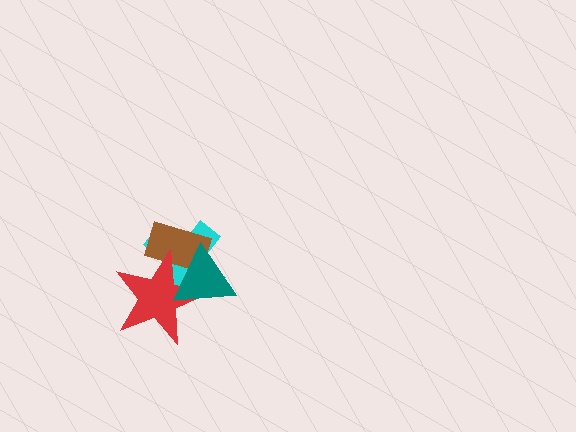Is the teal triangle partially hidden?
No, no other shape covers it.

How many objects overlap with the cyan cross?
3 objects overlap with the cyan cross.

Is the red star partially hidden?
Yes, it is partially covered by another shape.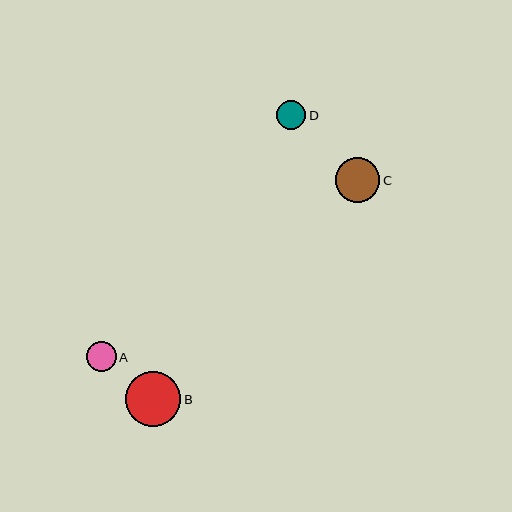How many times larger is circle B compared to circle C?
Circle B is approximately 1.2 times the size of circle C.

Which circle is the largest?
Circle B is the largest with a size of approximately 55 pixels.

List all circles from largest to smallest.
From largest to smallest: B, C, A, D.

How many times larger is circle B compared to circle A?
Circle B is approximately 1.9 times the size of circle A.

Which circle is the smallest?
Circle D is the smallest with a size of approximately 29 pixels.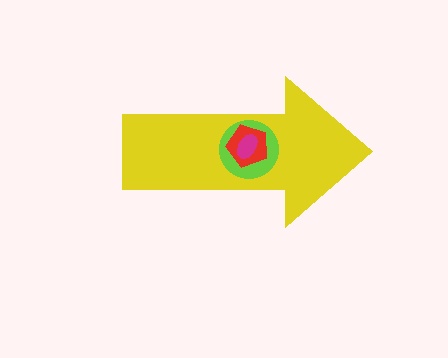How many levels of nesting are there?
4.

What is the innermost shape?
The magenta ellipse.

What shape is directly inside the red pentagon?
The magenta ellipse.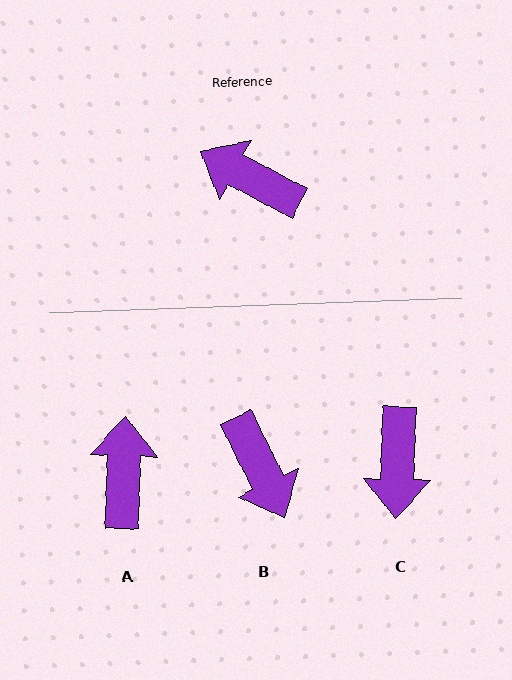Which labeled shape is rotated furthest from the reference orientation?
B, about 144 degrees away.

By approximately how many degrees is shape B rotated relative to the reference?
Approximately 144 degrees counter-clockwise.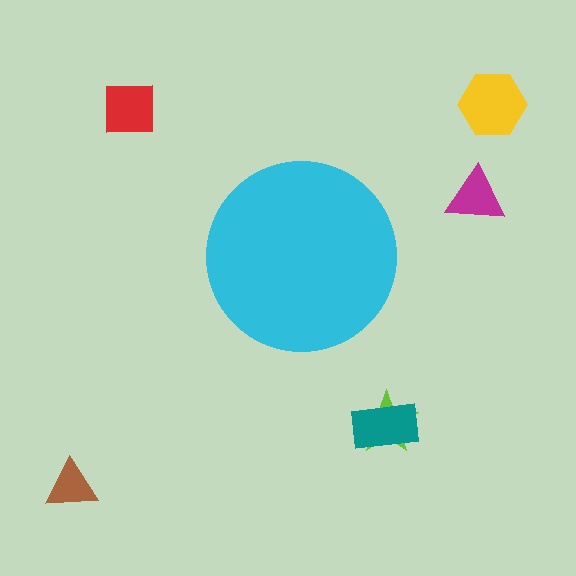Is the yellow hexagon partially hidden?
No, the yellow hexagon is fully visible.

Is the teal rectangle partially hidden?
No, the teal rectangle is fully visible.